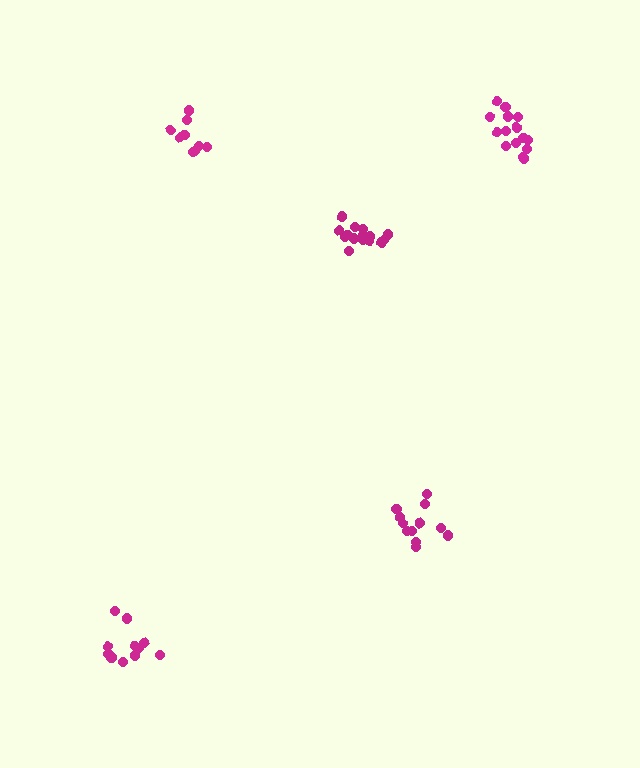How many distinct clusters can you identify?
There are 5 distinct clusters.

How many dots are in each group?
Group 1: 12 dots, Group 2: 15 dots, Group 3: 15 dots, Group 4: 9 dots, Group 5: 11 dots (62 total).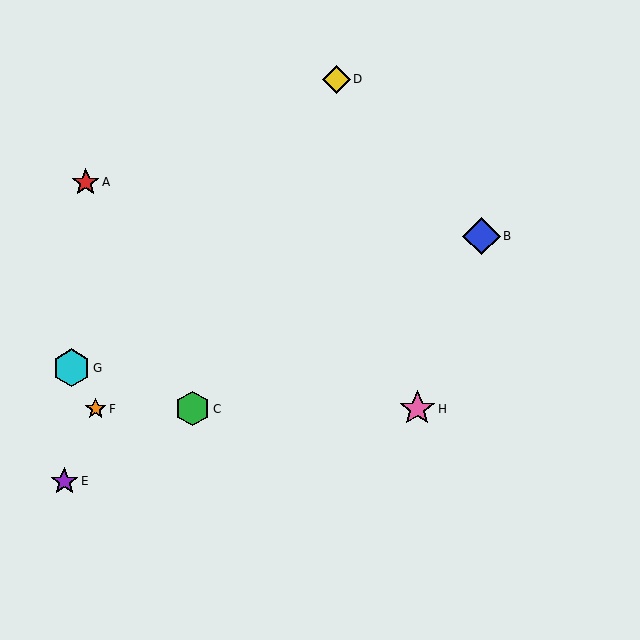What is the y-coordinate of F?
Object F is at y≈409.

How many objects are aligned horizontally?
3 objects (C, F, H) are aligned horizontally.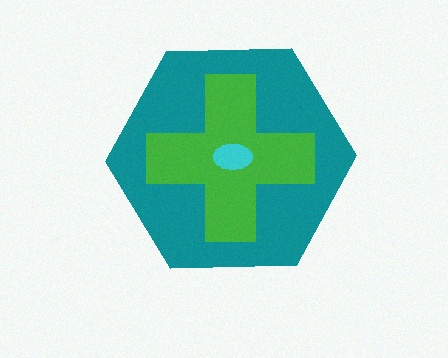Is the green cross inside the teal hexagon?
Yes.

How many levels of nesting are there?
3.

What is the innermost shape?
The cyan ellipse.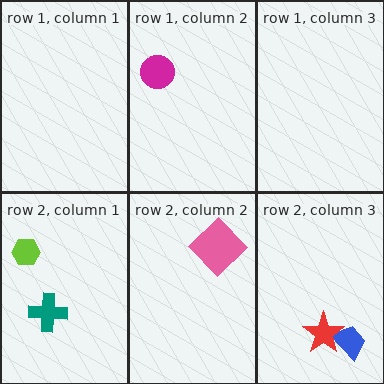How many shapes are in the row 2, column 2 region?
1.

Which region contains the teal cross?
The row 2, column 1 region.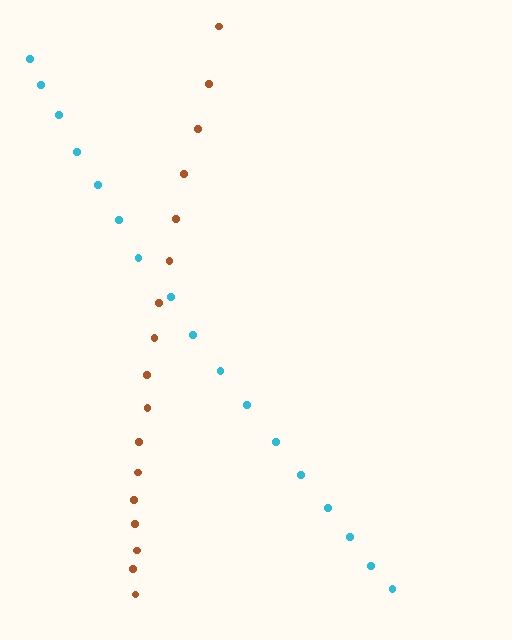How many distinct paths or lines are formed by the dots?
There are 2 distinct paths.